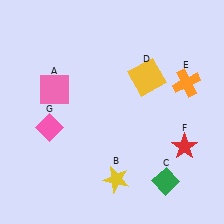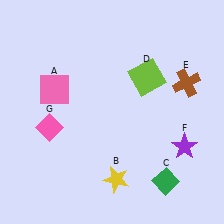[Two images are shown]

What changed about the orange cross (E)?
In Image 1, E is orange. In Image 2, it changed to brown.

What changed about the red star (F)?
In Image 1, F is red. In Image 2, it changed to purple.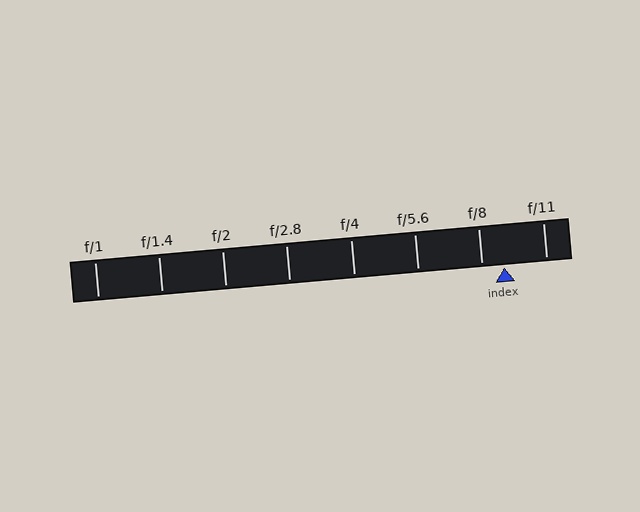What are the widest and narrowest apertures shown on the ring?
The widest aperture shown is f/1 and the narrowest is f/11.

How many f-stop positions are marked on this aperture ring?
There are 8 f-stop positions marked.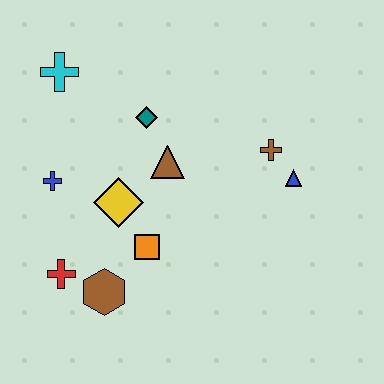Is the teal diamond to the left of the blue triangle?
Yes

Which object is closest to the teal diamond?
The brown triangle is closest to the teal diamond.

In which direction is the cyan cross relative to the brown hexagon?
The cyan cross is above the brown hexagon.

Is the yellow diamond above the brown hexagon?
Yes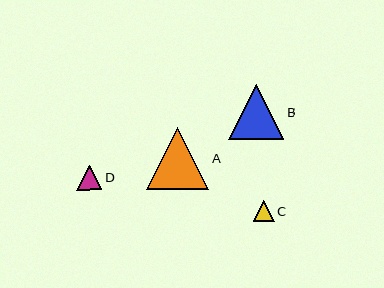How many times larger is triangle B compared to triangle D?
Triangle B is approximately 2.2 times the size of triangle D.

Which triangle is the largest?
Triangle A is the largest with a size of approximately 63 pixels.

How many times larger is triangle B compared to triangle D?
Triangle B is approximately 2.2 times the size of triangle D.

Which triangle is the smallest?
Triangle C is the smallest with a size of approximately 21 pixels.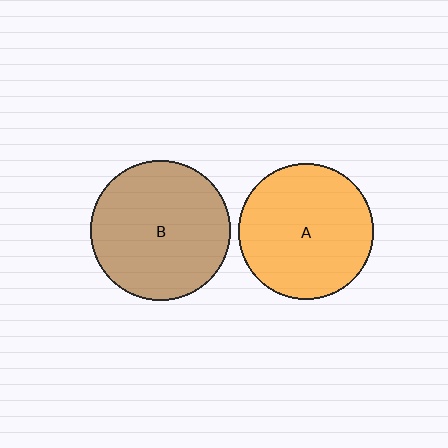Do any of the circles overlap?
No, none of the circles overlap.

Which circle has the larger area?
Circle B (brown).